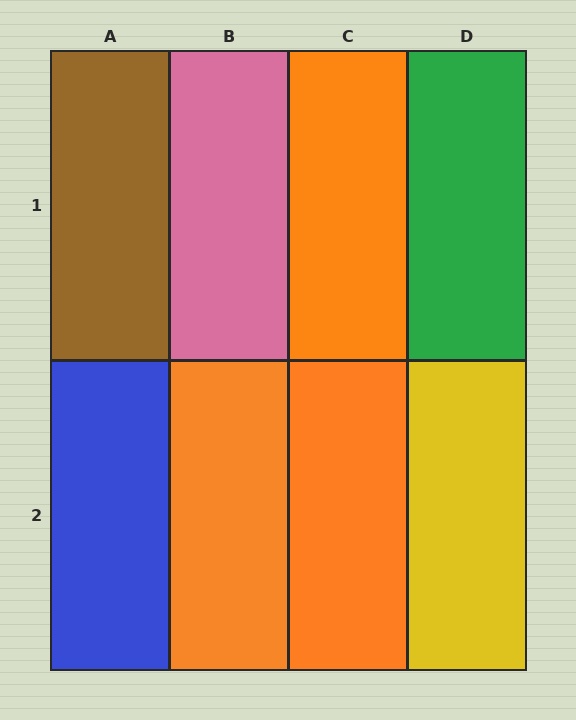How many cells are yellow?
1 cell is yellow.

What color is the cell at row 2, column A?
Blue.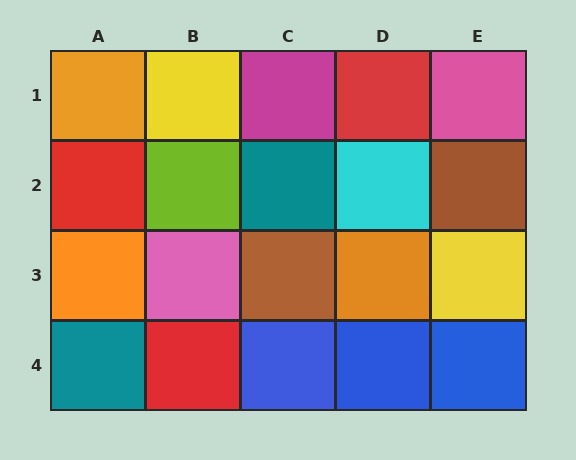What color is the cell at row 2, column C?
Teal.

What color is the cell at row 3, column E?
Yellow.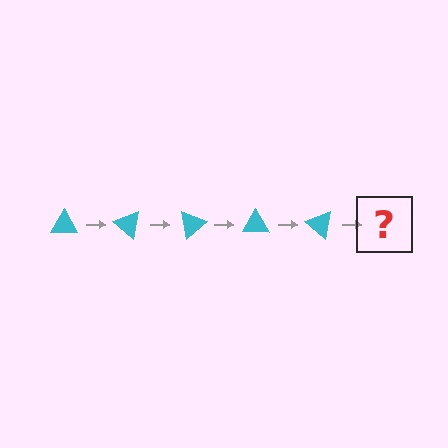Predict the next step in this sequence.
The next step is a cyan triangle rotated 200 degrees.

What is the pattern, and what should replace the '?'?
The pattern is that the triangle rotates 40 degrees each step. The '?' should be a cyan triangle rotated 200 degrees.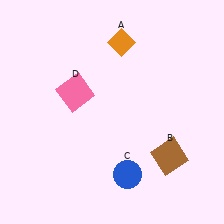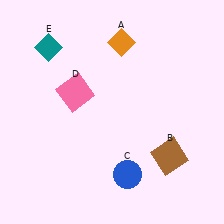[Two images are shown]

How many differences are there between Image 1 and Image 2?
There is 1 difference between the two images.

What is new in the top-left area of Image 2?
A teal diamond (E) was added in the top-left area of Image 2.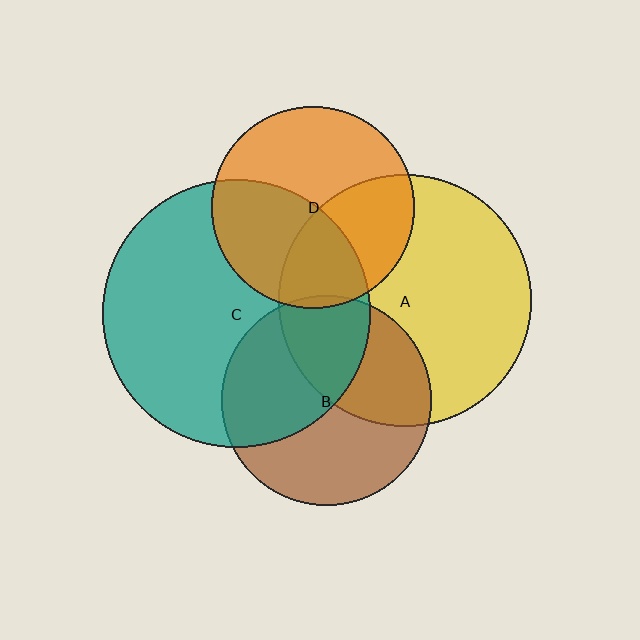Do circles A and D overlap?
Yes.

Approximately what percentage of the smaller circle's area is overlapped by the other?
Approximately 40%.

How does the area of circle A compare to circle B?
Approximately 1.4 times.